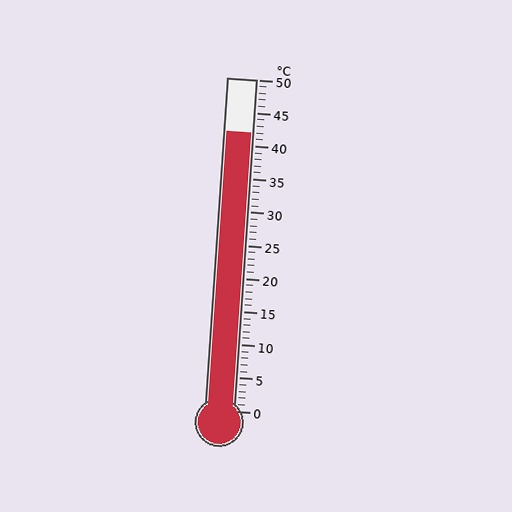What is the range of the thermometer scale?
The thermometer scale ranges from 0°C to 50°C.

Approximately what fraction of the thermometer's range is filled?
The thermometer is filled to approximately 85% of its range.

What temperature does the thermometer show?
The thermometer shows approximately 42°C.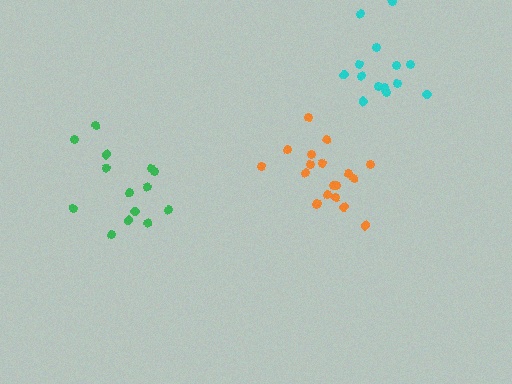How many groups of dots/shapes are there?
There are 3 groups.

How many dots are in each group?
Group 1: 19 dots, Group 2: 14 dots, Group 3: 14 dots (47 total).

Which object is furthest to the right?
The cyan cluster is rightmost.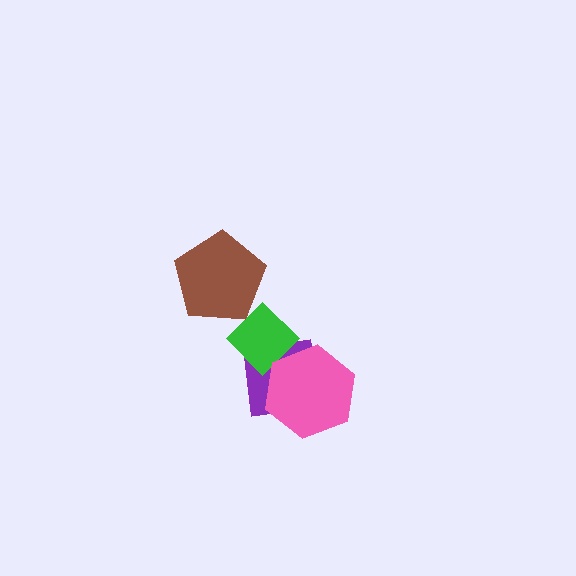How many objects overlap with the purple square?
2 objects overlap with the purple square.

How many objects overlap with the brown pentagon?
1 object overlaps with the brown pentagon.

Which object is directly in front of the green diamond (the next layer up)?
The pink hexagon is directly in front of the green diamond.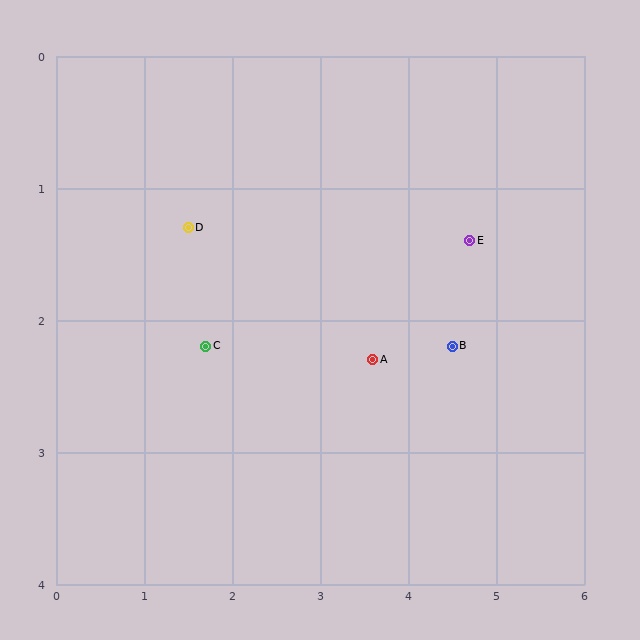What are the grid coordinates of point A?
Point A is at approximately (3.6, 2.3).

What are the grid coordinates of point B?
Point B is at approximately (4.5, 2.2).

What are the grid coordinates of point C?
Point C is at approximately (1.7, 2.2).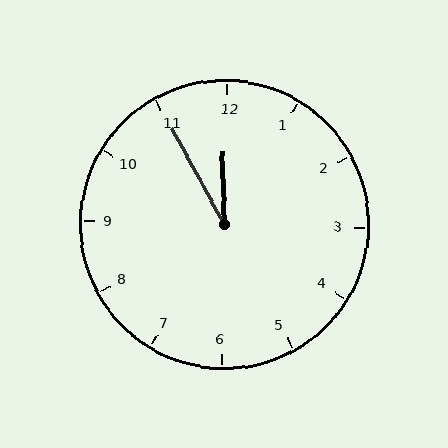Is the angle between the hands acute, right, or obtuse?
It is acute.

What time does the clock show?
11:55.